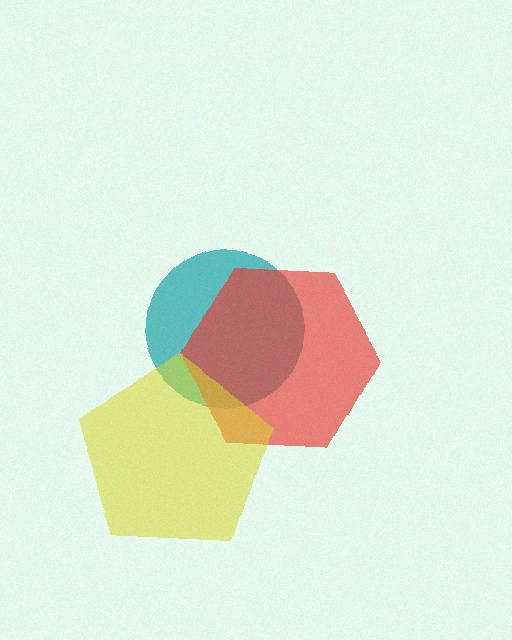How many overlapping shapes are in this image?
There are 3 overlapping shapes in the image.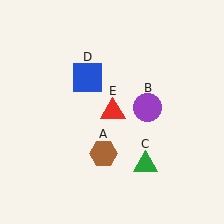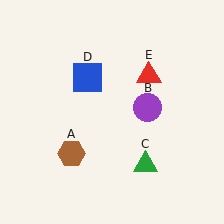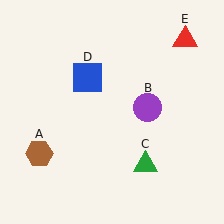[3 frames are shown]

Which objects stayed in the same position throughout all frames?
Purple circle (object B) and green triangle (object C) and blue square (object D) remained stationary.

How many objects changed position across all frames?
2 objects changed position: brown hexagon (object A), red triangle (object E).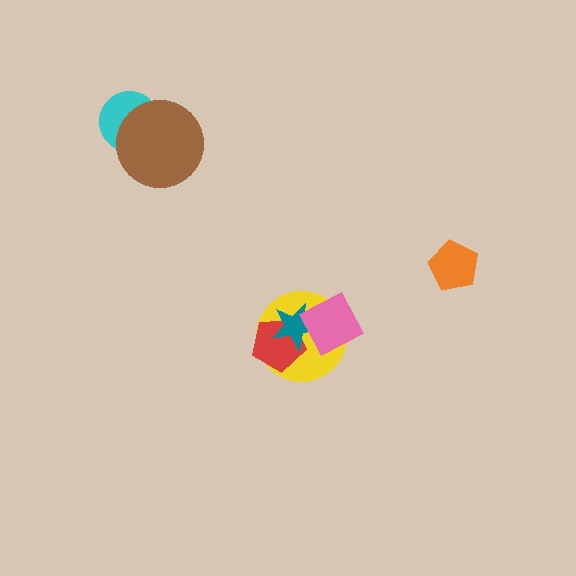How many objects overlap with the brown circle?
1 object overlaps with the brown circle.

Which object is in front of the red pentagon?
The teal star is in front of the red pentagon.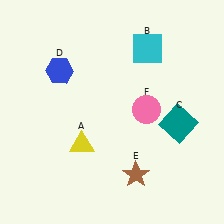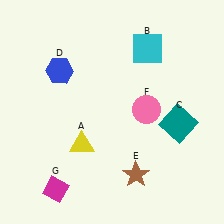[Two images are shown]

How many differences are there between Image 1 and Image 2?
There is 1 difference between the two images.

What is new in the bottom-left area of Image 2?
A magenta diamond (G) was added in the bottom-left area of Image 2.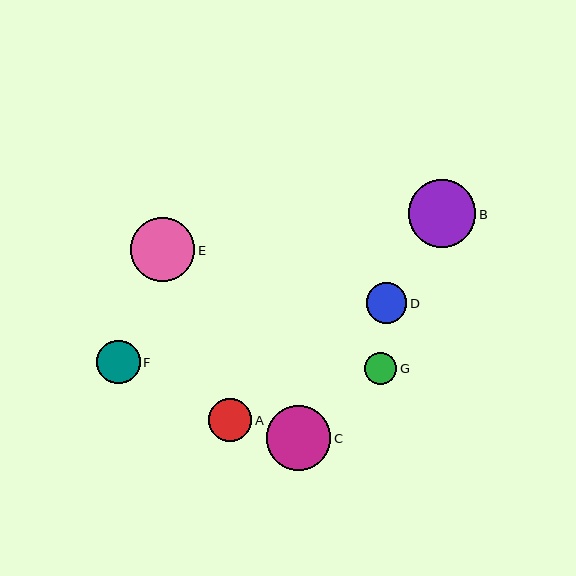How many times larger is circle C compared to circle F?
Circle C is approximately 1.5 times the size of circle F.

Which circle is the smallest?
Circle G is the smallest with a size of approximately 32 pixels.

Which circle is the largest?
Circle B is the largest with a size of approximately 68 pixels.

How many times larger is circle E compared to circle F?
Circle E is approximately 1.5 times the size of circle F.